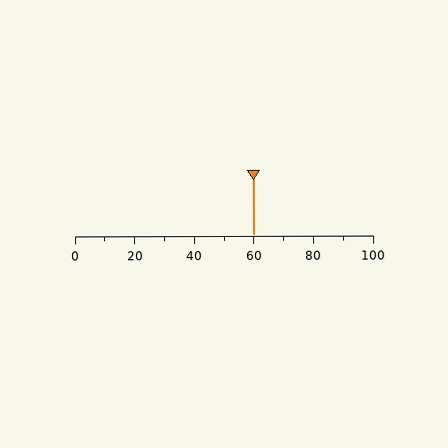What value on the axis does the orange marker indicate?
The marker indicates approximately 60.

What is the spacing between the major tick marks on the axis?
The major ticks are spaced 20 apart.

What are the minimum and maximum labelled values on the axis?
The axis runs from 0 to 100.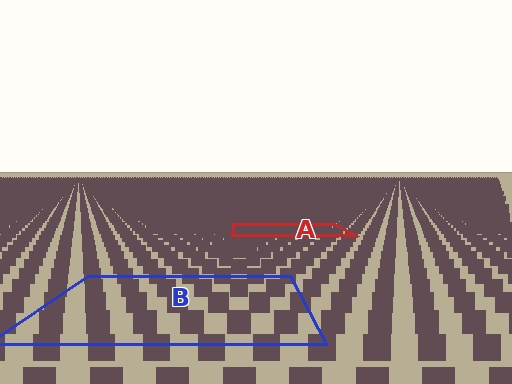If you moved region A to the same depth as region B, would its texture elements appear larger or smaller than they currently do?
They would appear larger. At a closer depth, the same texture elements are projected at a bigger on-screen size.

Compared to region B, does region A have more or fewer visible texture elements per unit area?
Region A has more texture elements per unit area — they are packed more densely because it is farther away.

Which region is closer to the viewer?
Region B is closer. The texture elements there are larger and more spread out.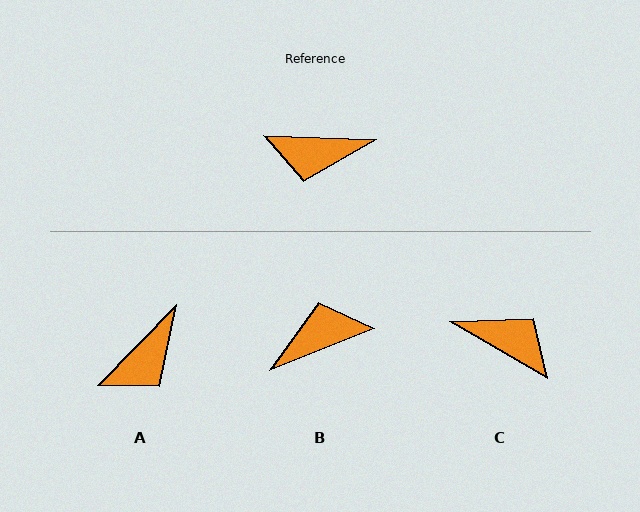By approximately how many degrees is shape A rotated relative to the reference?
Approximately 47 degrees counter-clockwise.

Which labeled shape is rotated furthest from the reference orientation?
B, about 156 degrees away.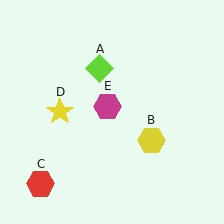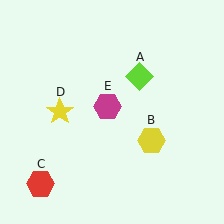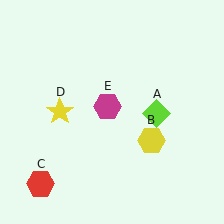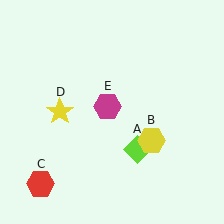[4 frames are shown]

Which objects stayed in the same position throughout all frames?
Yellow hexagon (object B) and red hexagon (object C) and yellow star (object D) and magenta hexagon (object E) remained stationary.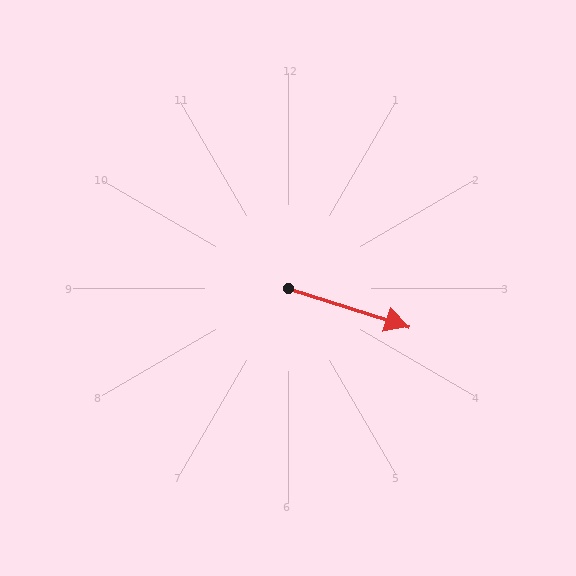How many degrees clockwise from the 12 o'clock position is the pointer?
Approximately 108 degrees.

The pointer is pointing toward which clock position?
Roughly 4 o'clock.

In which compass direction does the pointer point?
East.